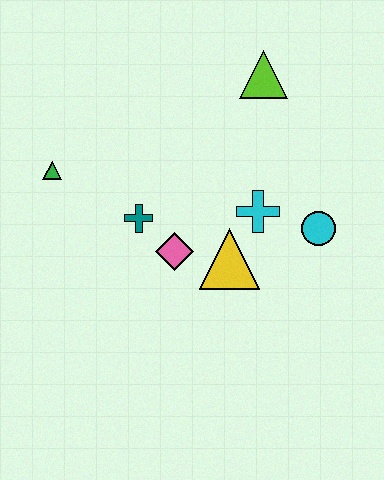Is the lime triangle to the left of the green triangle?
No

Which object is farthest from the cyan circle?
The green triangle is farthest from the cyan circle.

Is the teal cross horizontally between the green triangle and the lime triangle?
Yes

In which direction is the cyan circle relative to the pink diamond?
The cyan circle is to the right of the pink diamond.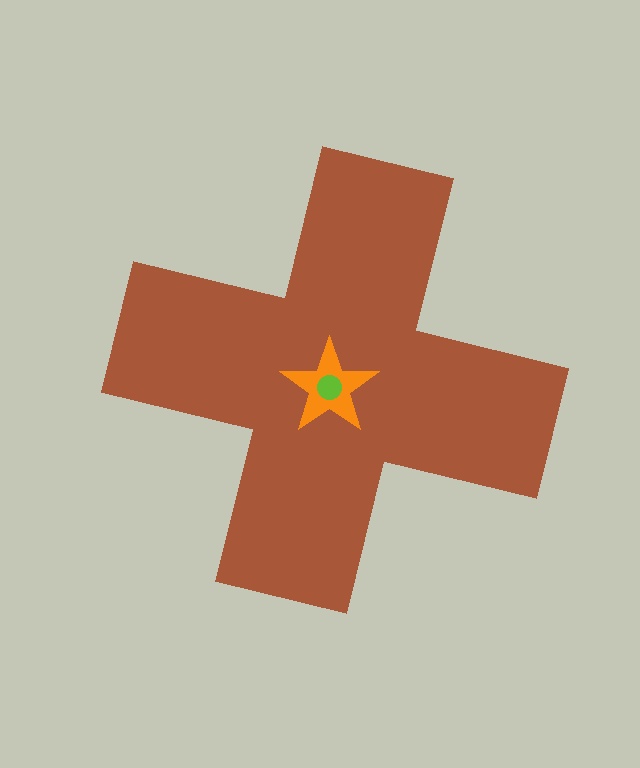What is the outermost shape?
The brown cross.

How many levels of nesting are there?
3.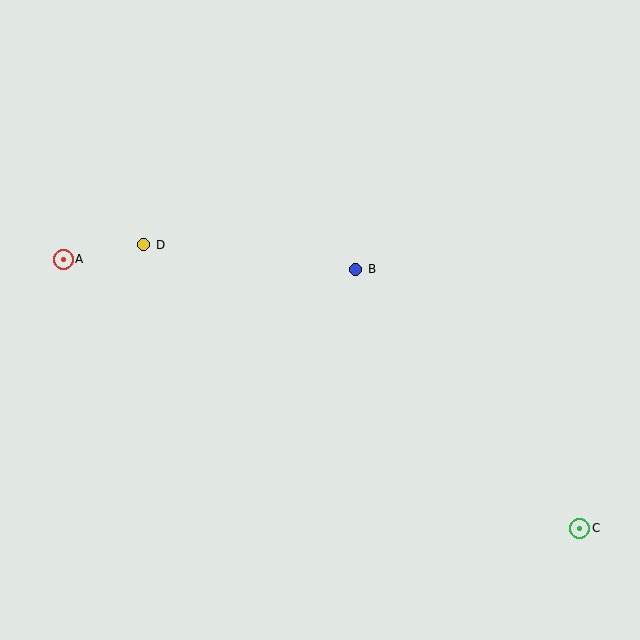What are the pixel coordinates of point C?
Point C is at (580, 529).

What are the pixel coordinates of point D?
Point D is at (144, 245).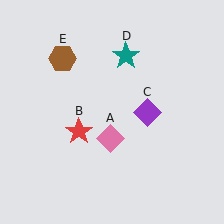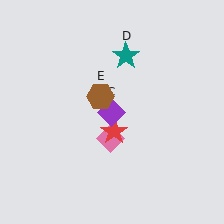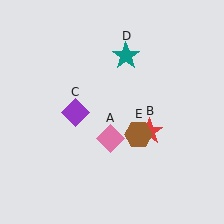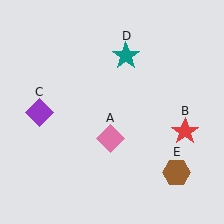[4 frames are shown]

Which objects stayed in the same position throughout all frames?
Pink diamond (object A) and teal star (object D) remained stationary.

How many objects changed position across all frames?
3 objects changed position: red star (object B), purple diamond (object C), brown hexagon (object E).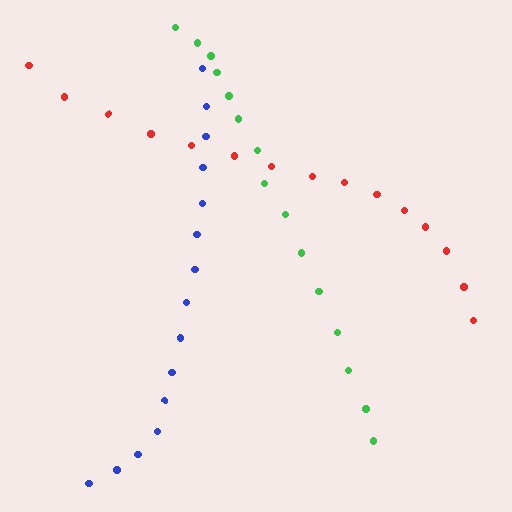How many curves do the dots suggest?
There are 3 distinct paths.